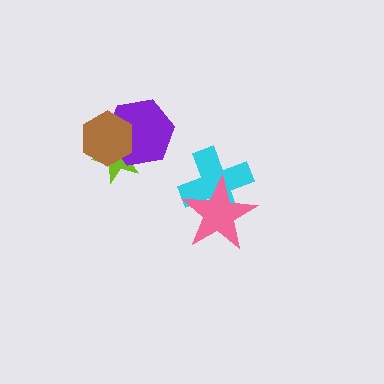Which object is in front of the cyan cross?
The pink star is in front of the cyan cross.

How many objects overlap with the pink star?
1 object overlaps with the pink star.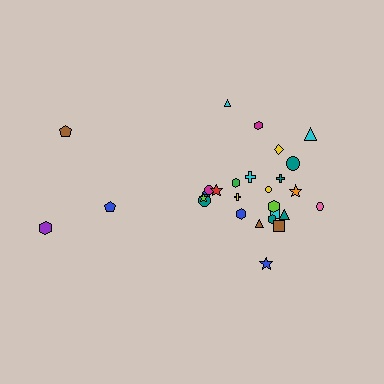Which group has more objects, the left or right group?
The right group.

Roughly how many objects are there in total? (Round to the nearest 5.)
Roughly 30 objects in total.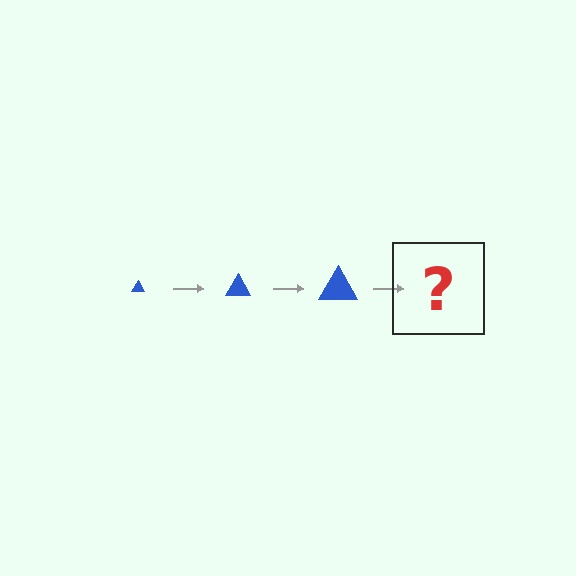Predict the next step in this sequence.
The next step is a blue triangle, larger than the previous one.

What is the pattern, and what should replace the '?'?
The pattern is that the triangle gets progressively larger each step. The '?' should be a blue triangle, larger than the previous one.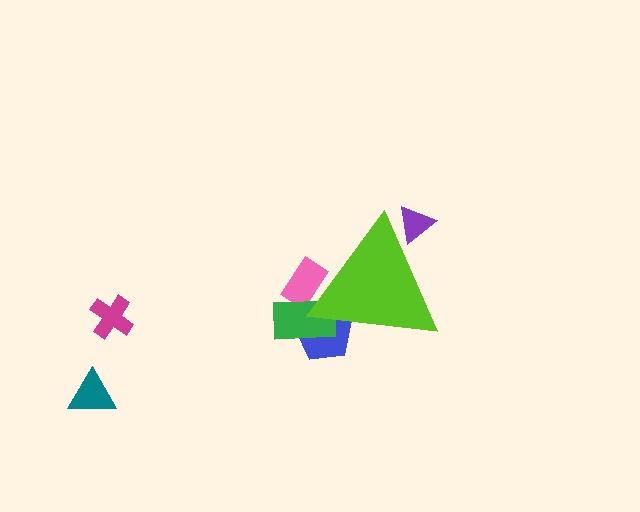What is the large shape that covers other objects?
A lime triangle.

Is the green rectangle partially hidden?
Yes, the green rectangle is partially hidden behind the lime triangle.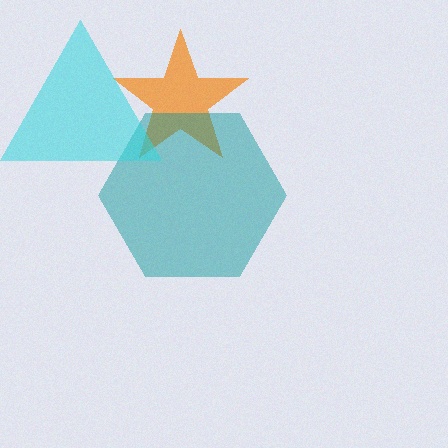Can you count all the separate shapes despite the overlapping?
Yes, there are 3 separate shapes.